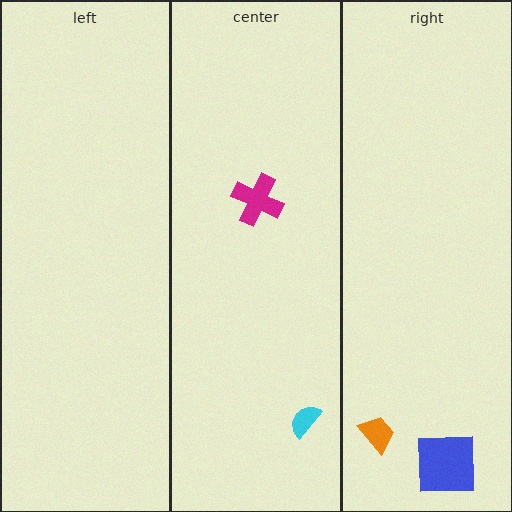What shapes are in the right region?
The orange trapezoid, the blue square.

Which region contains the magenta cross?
The center region.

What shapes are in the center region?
The cyan semicircle, the magenta cross.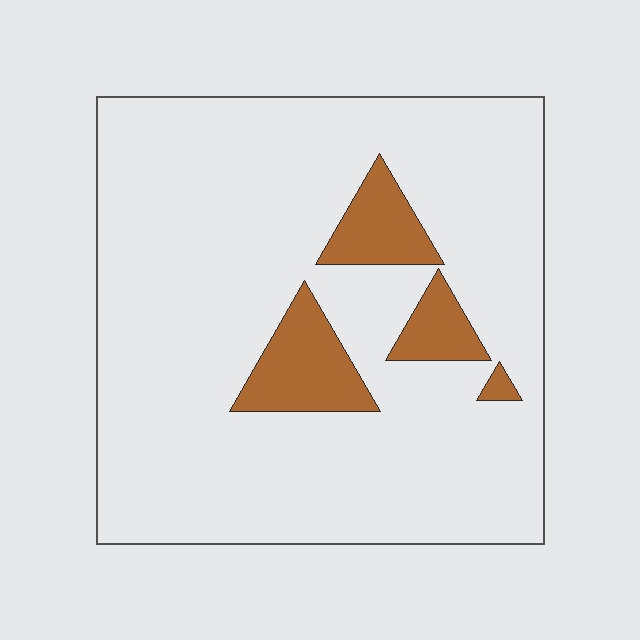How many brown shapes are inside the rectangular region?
4.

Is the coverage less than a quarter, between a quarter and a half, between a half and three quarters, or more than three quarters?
Less than a quarter.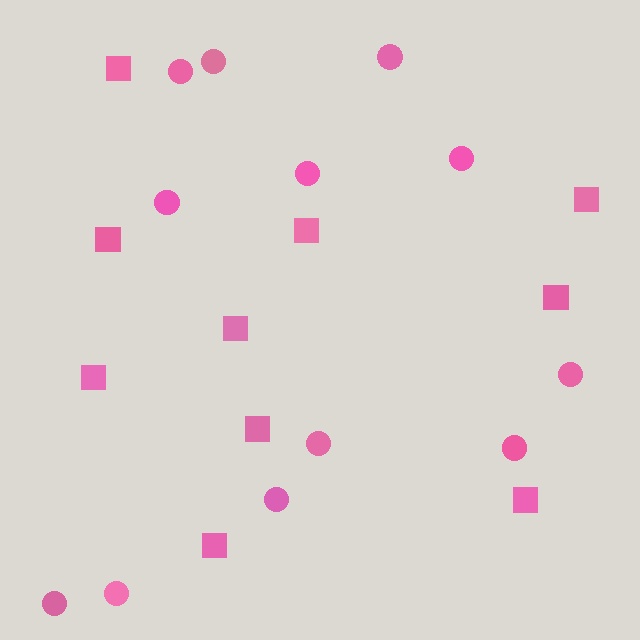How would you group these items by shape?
There are 2 groups: one group of circles (12) and one group of squares (10).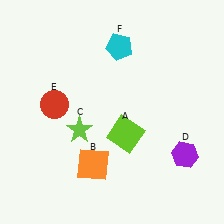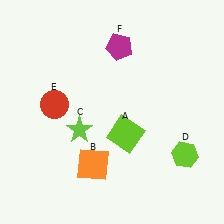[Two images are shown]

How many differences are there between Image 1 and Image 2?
There are 2 differences between the two images.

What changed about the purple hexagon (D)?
In Image 1, D is purple. In Image 2, it changed to lime.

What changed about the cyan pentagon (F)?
In Image 1, F is cyan. In Image 2, it changed to magenta.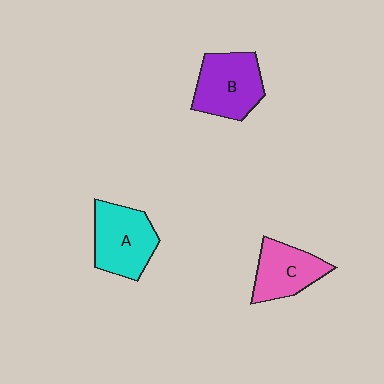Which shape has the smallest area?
Shape C (pink).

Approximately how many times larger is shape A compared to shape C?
Approximately 1.2 times.